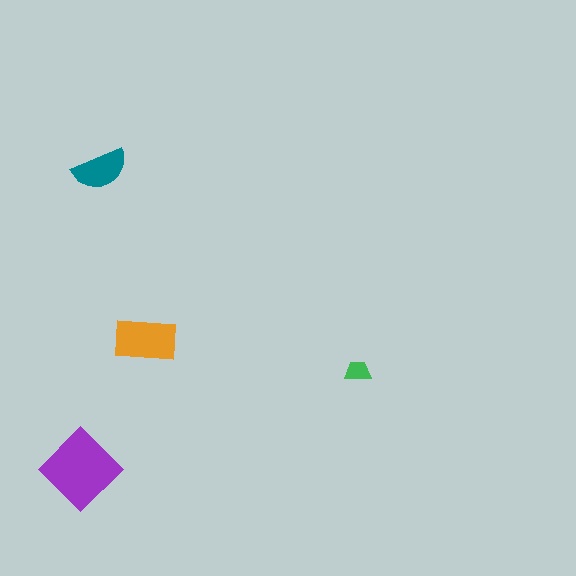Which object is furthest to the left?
The purple diamond is leftmost.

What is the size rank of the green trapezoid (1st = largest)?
4th.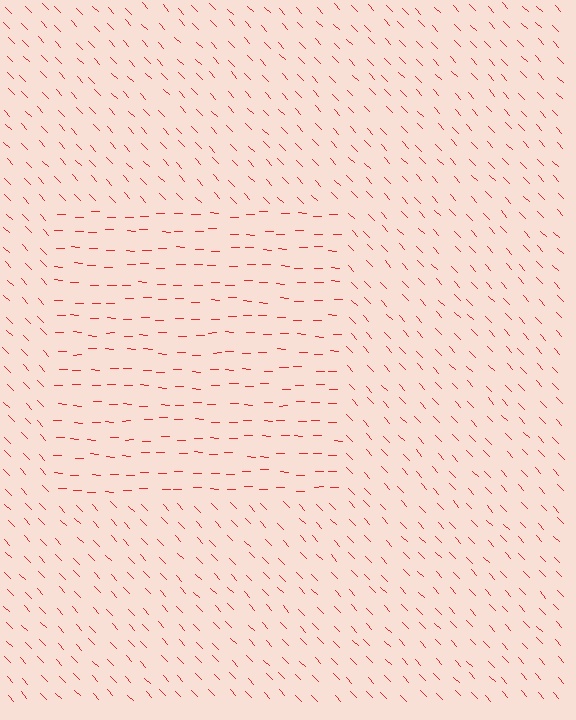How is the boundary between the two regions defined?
The boundary is defined purely by a change in line orientation (approximately 45 degrees difference). All lines are the same color and thickness.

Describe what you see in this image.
The image is filled with small red line segments. A rectangle region in the image has lines oriented differently from the surrounding lines, creating a visible texture boundary.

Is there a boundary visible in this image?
Yes, there is a texture boundary formed by a change in line orientation.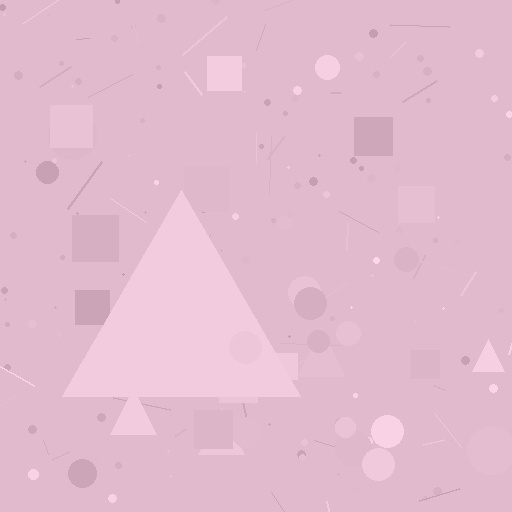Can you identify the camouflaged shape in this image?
The camouflaged shape is a triangle.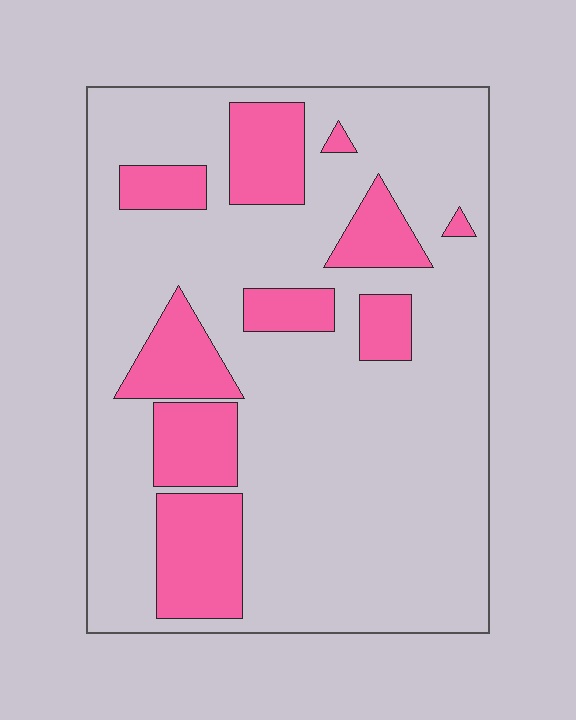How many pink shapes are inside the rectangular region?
10.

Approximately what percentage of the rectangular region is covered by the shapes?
Approximately 25%.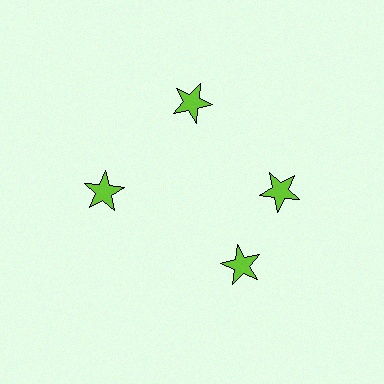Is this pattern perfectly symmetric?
No. The 4 lime stars are arranged in a ring, but one element near the 6 o'clock position is rotated out of alignment along the ring, breaking the 4-fold rotational symmetry.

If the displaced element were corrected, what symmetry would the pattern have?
It would have 4-fold rotational symmetry — the pattern would map onto itself every 90 degrees.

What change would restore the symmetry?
The symmetry would be restored by rotating it back into even spacing with its neighbors so that all 4 stars sit at equal angles and equal distance from the center.